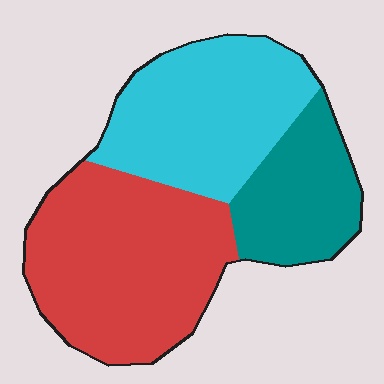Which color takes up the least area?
Teal, at roughly 20%.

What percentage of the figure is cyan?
Cyan takes up about one third (1/3) of the figure.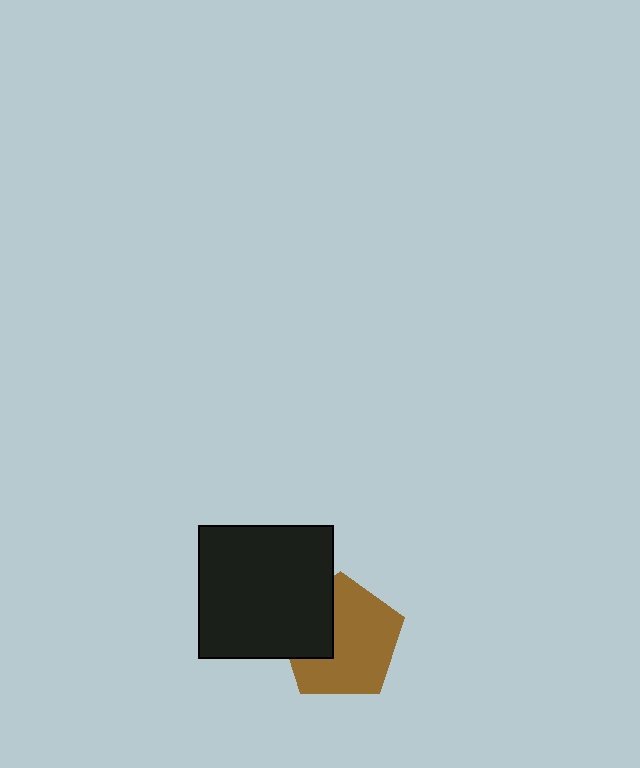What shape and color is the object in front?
The object in front is a black rectangle.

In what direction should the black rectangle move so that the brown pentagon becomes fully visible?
The black rectangle should move left. That is the shortest direction to clear the overlap and leave the brown pentagon fully visible.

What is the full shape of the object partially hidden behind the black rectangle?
The partially hidden object is a brown pentagon.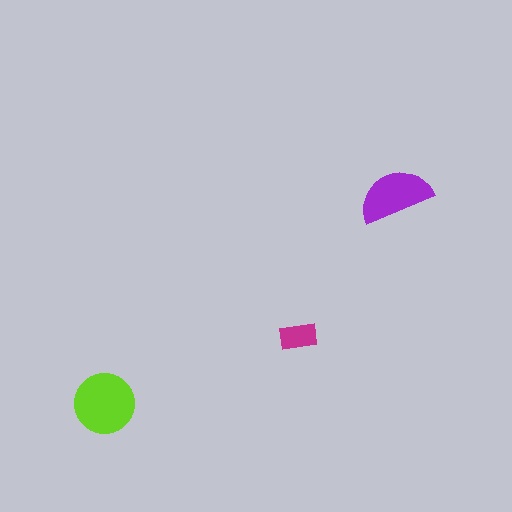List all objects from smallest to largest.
The magenta rectangle, the purple semicircle, the lime circle.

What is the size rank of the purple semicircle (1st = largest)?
2nd.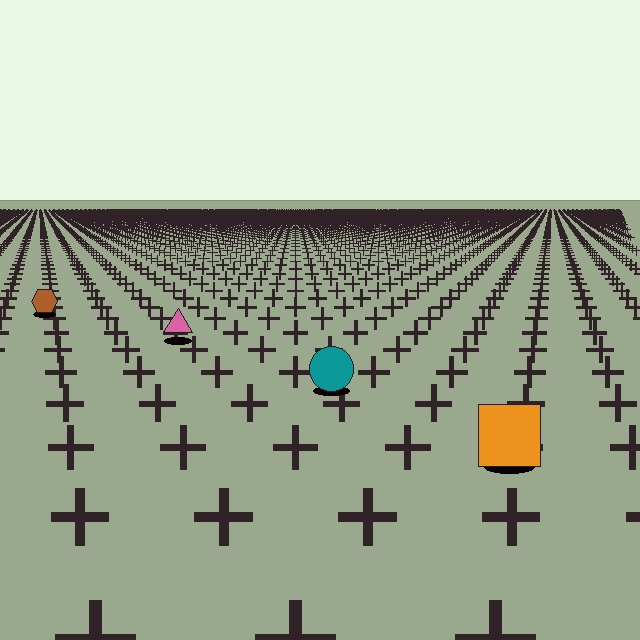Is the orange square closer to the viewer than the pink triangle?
Yes. The orange square is closer — you can tell from the texture gradient: the ground texture is coarser near it.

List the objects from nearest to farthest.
From nearest to farthest: the orange square, the teal circle, the pink triangle, the brown hexagon.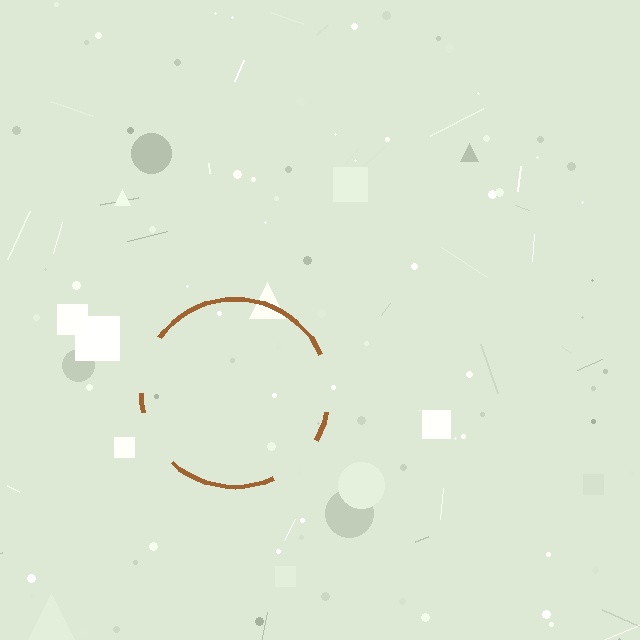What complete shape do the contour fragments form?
The contour fragments form a circle.